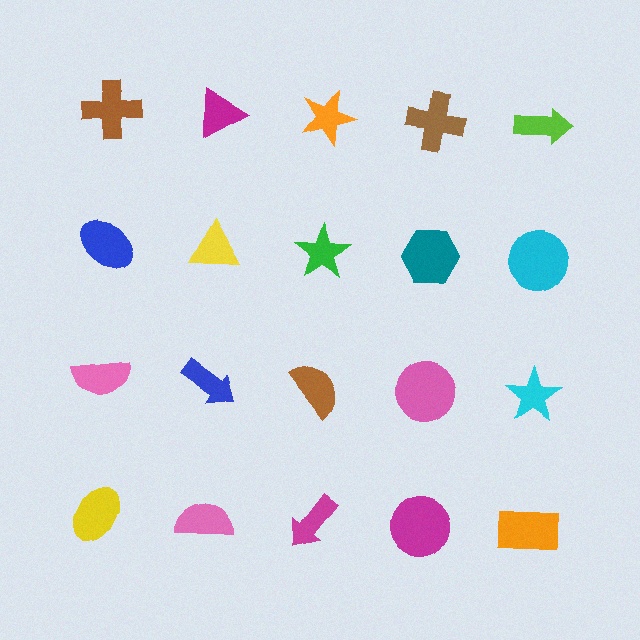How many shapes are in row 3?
5 shapes.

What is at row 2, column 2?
A yellow triangle.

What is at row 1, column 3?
An orange star.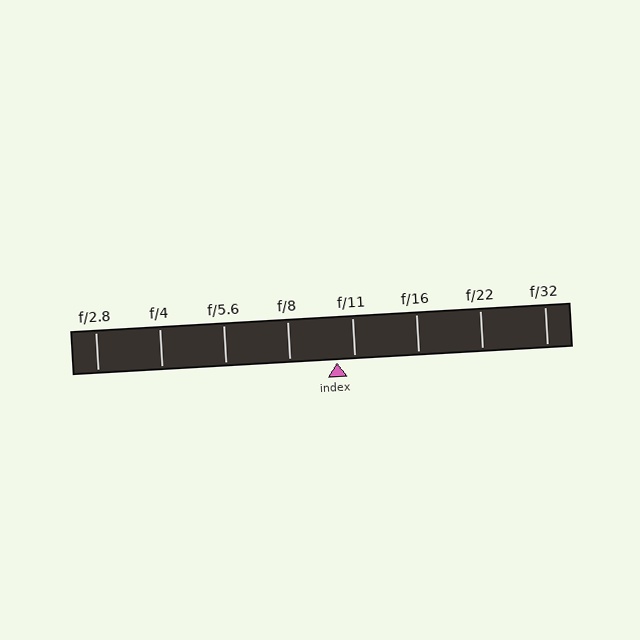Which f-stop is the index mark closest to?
The index mark is closest to f/11.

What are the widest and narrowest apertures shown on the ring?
The widest aperture shown is f/2.8 and the narrowest is f/32.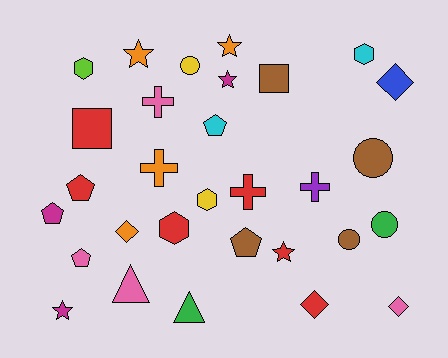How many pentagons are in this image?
There are 5 pentagons.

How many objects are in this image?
There are 30 objects.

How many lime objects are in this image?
There is 1 lime object.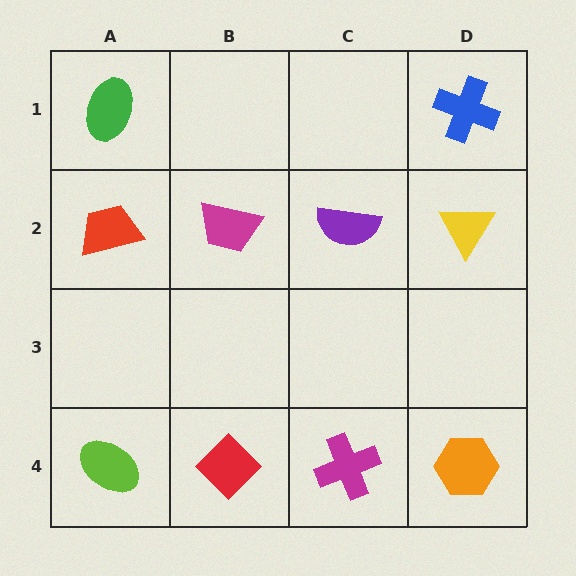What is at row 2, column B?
A magenta trapezoid.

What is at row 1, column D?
A blue cross.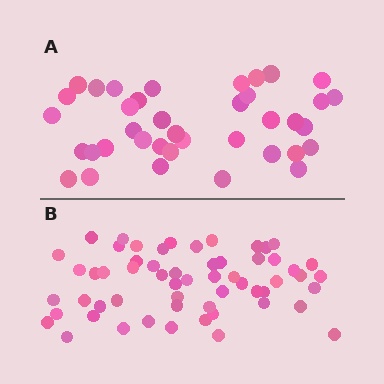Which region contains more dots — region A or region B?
Region B (the bottom region) has more dots.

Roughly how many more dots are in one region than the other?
Region B has approximately 20 more dots than region A.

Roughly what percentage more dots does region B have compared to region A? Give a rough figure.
About 55% more.